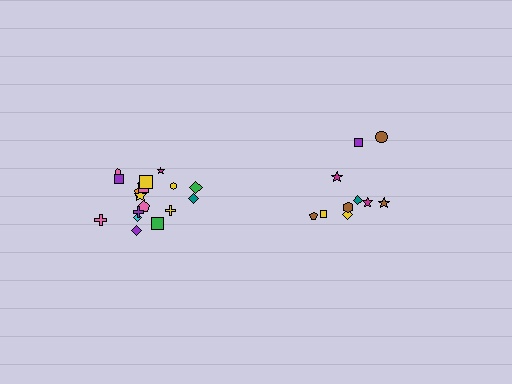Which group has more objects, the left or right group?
The left group.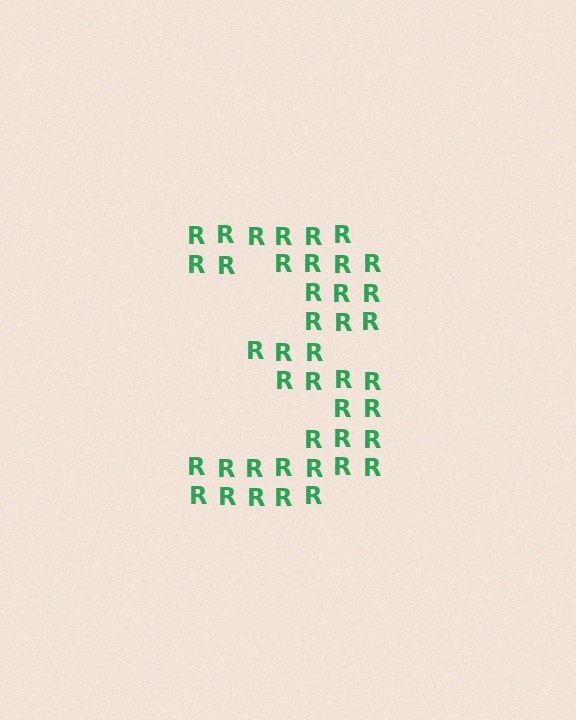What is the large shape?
The large shape is the digit 3.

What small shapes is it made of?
It is made of small letter R's.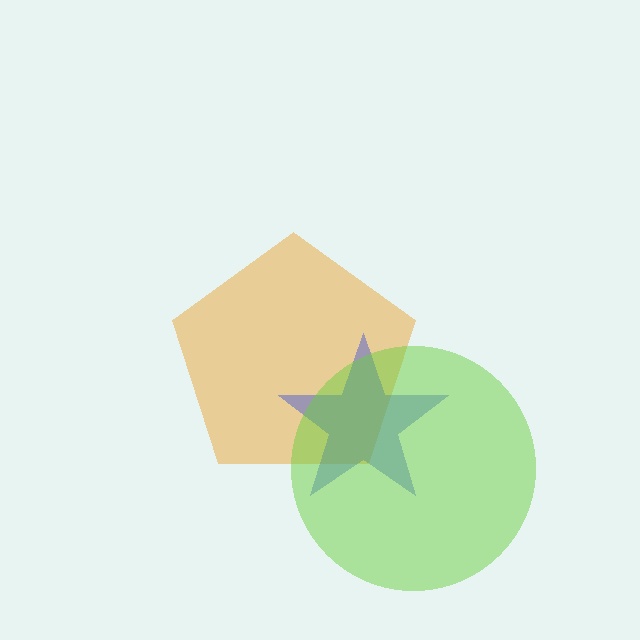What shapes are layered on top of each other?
The layered shapes are: an orange pentagon, a blue star, a lime circle.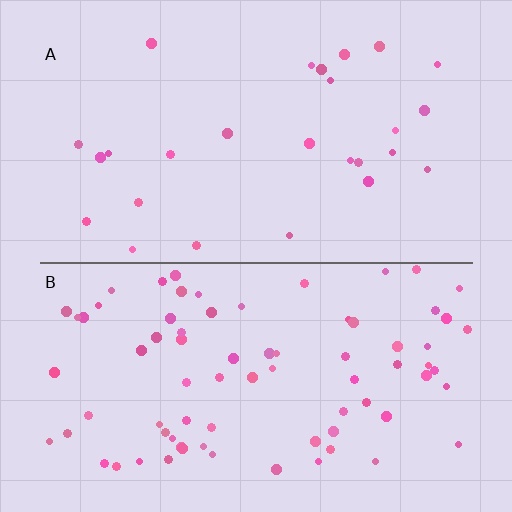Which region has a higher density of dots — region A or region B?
B (the bottom).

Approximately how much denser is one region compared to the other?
Approximately 2.9× — region B over region A.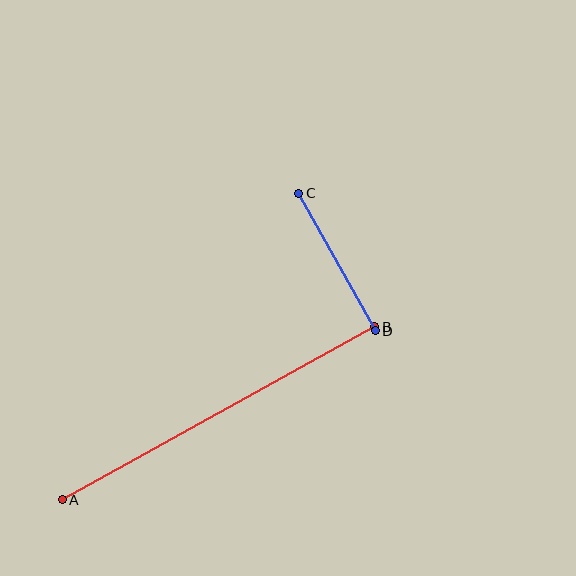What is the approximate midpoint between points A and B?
The midpoint is at approximately (218, 413) pixels.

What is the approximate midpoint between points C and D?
The midpoint is at approximately (337, 262) pixels.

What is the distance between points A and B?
The distance is approximately 357 pixels.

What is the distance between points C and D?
The distance is approximately 158 pixels.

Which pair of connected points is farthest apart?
Points A and B are farthest apart.